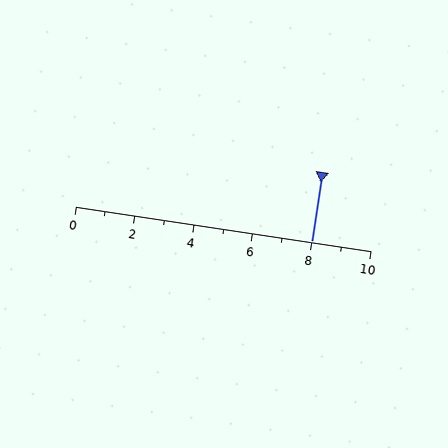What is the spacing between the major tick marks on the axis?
The major ticks are spaced 2 apart.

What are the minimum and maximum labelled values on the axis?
The axis runs from 0 to 10.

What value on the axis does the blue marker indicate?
The marker indicates approximately 8.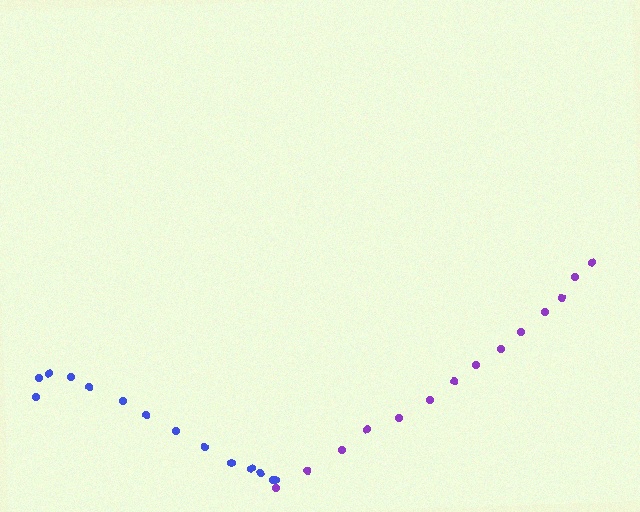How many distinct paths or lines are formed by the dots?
There are 2 distinct paths.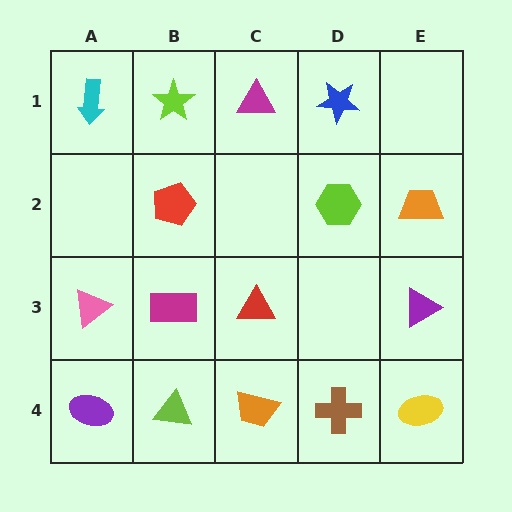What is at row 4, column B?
A lime triangle.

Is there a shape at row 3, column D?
No, that cell is empty.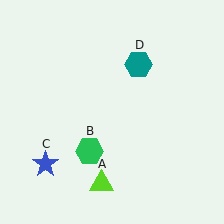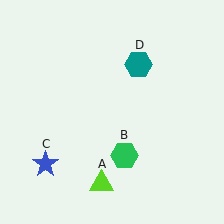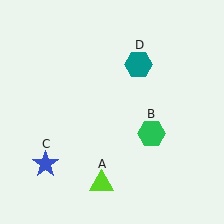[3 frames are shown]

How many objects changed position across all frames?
1 object changed position: green hexagon (object B).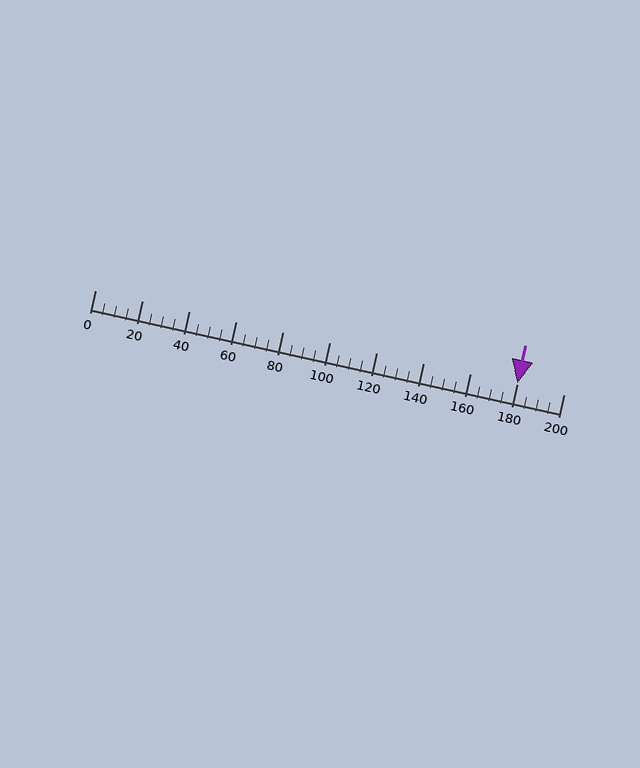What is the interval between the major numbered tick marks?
The major tick marks are spaced 20 units apart.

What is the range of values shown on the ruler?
The ruler shows values from 0 to 200.